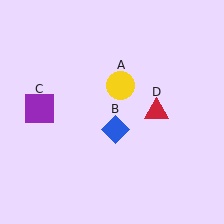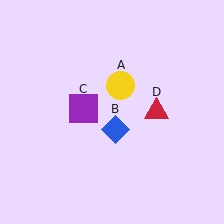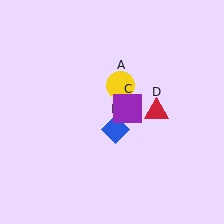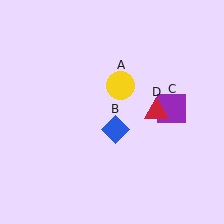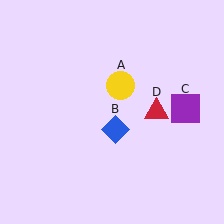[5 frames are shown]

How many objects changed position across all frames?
1 object changed position: purple square (object C).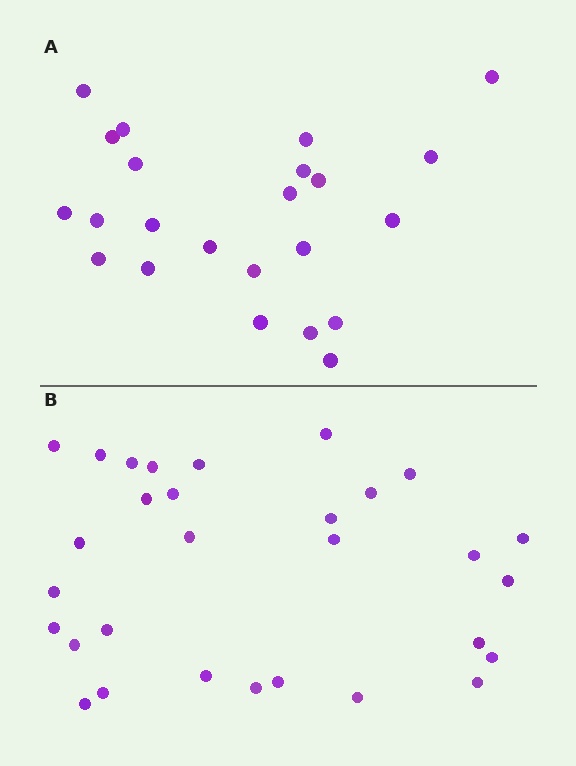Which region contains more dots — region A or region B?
Region B (the bottom region) has more dots.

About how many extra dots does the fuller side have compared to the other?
Region B has roughly 8 or so more dots than region A.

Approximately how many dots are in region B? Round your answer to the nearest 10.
About 30 dots.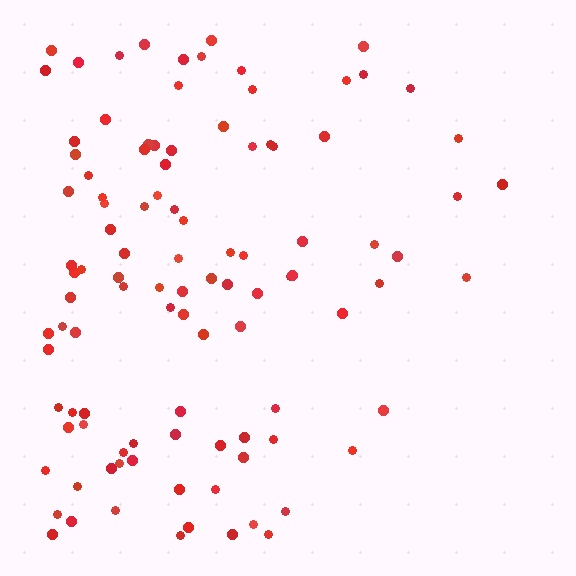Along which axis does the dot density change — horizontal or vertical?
Horizontal.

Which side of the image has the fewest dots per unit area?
The right.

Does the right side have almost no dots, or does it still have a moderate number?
Still a moderate number, just noticeably fewer than the left.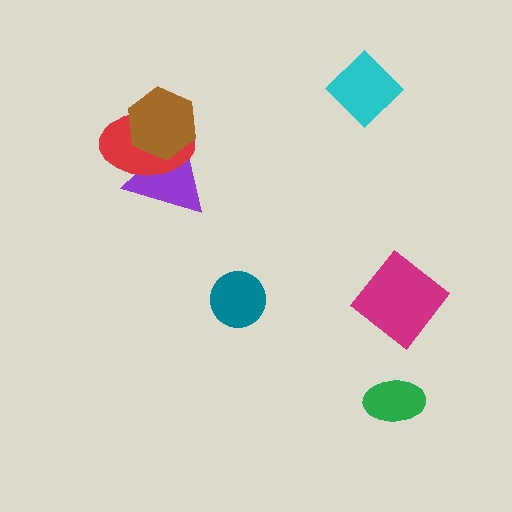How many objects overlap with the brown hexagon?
2 objects overlap with the brown hexagon.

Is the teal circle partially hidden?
No, no other shape covers it.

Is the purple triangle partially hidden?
Yes, it is partially covered by another shape.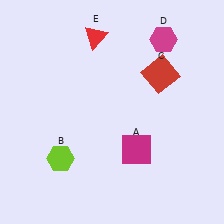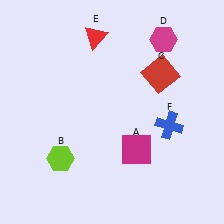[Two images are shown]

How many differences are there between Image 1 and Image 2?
There is 1 difference between the two images.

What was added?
A blue cross (F) was added in Image 2.